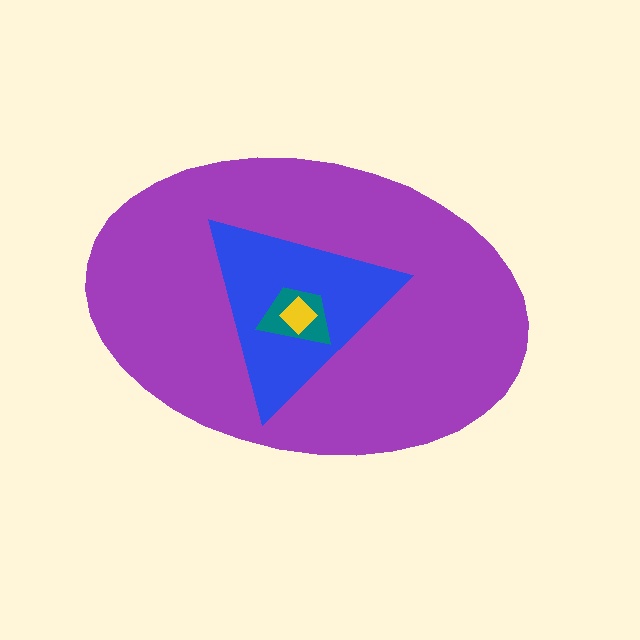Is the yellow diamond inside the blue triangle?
Yes.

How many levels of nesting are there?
4.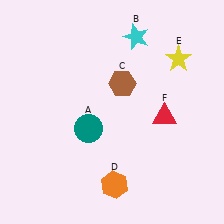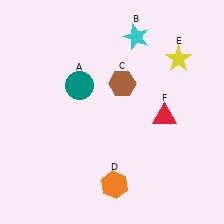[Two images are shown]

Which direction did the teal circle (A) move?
The teal circle (A) moved up.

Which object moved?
The teal circle (A) moved up.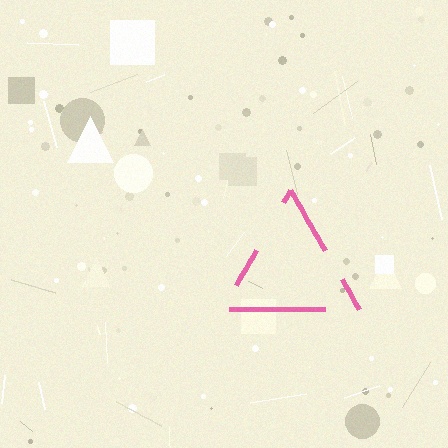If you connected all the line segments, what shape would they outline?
They would outline a triangle.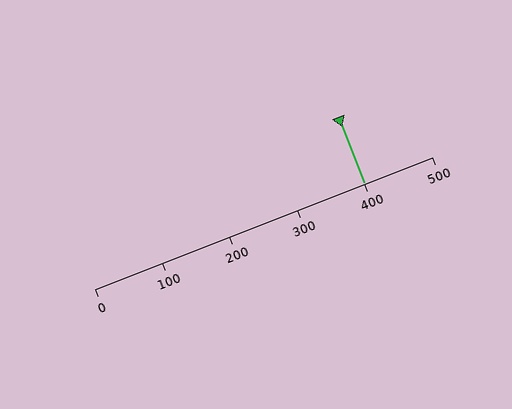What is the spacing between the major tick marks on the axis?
The major ticks are spaced 100 apart.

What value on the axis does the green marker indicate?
The marker indicates approximately 400.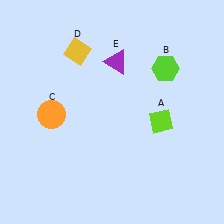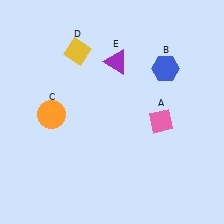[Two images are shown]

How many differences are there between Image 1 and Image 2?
There are 2 differences between the two images.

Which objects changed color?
A changed from lime to pink. B changed from lime to blue.